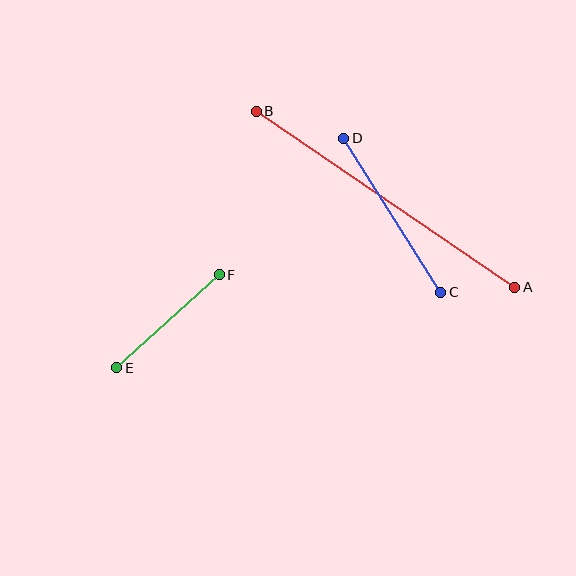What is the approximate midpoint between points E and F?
The midpoint is at approximately (168, 321) pixels.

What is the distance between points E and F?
The distance is approximately 138 pixels.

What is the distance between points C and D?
The distance is approximately 182 pixels.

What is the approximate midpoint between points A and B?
The midpoint is at approximately (385, 199) pixels.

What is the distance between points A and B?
The distance is approximately 313 pixels.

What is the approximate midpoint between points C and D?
The midpoint is at approximately (392, 215) pixels.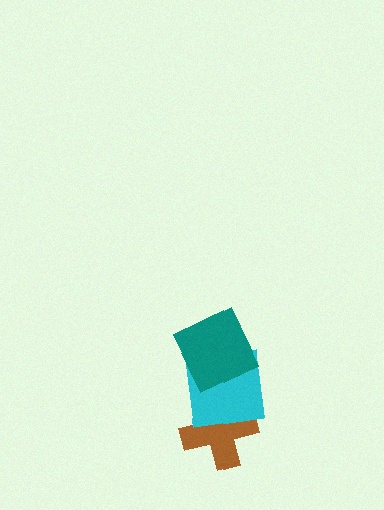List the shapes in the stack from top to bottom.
From top to bottom: the teal square, the cyan square, the brown cross.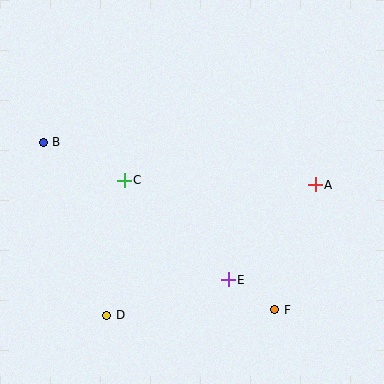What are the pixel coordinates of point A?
Point A is at (315, 185).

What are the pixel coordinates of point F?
Point F is at (275, 310).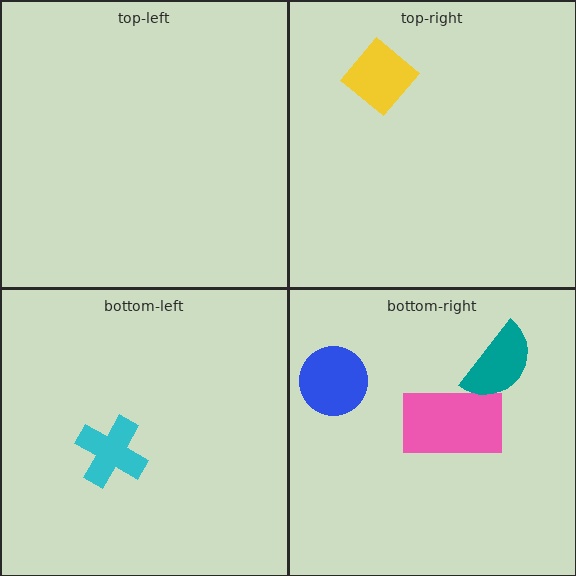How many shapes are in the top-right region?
1.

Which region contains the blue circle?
The bottom-right region.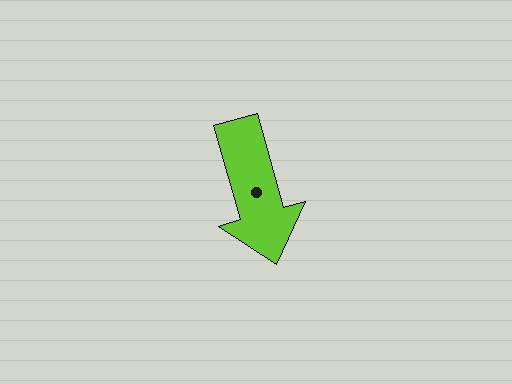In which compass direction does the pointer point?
South.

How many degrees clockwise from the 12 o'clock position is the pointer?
Approximately 164 degrees.